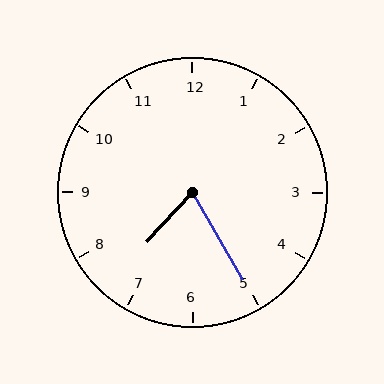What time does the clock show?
7:25.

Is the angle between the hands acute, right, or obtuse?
It is acute.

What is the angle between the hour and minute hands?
Approximately 72 degrees.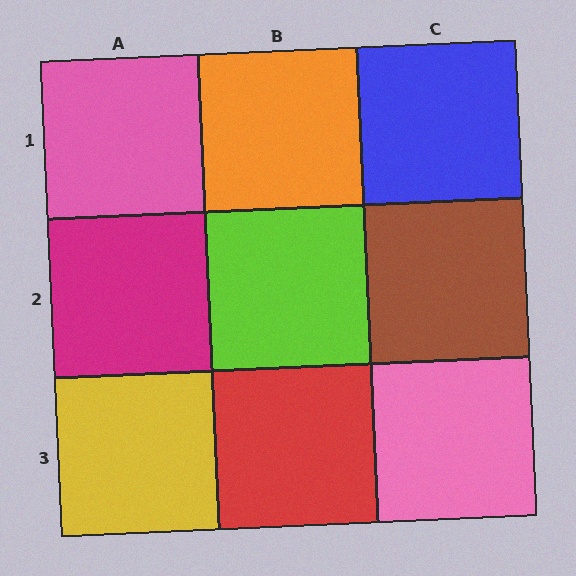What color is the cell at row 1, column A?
Pink.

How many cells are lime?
1 cell is lime.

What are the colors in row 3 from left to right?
Yellow, red, pink.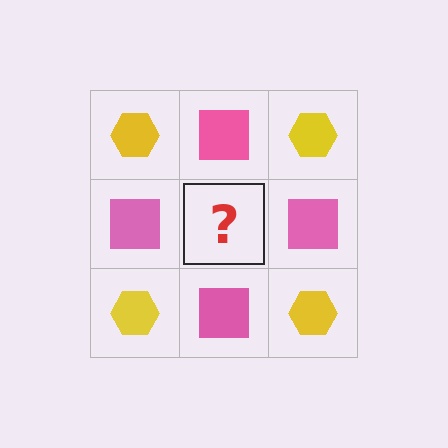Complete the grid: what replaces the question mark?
The question mark should be replaced with a yellow hexagon.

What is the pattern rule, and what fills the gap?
The rule is that it alternates yellow hexagon and pink square in a checkerboard pattern. The gap should be filled with a yellow hexagon.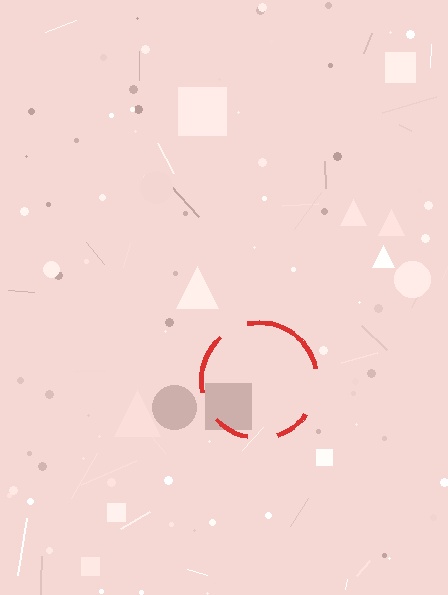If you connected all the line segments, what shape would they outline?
They would outline a circle.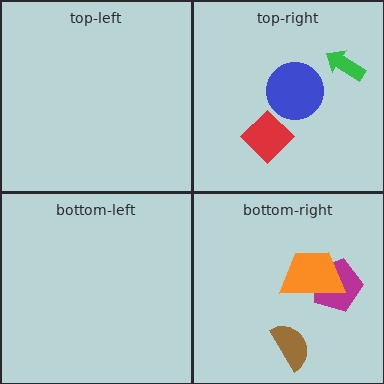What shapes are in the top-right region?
The red diamond, the green arrow, the blue circle.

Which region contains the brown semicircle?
The bottom-right region.